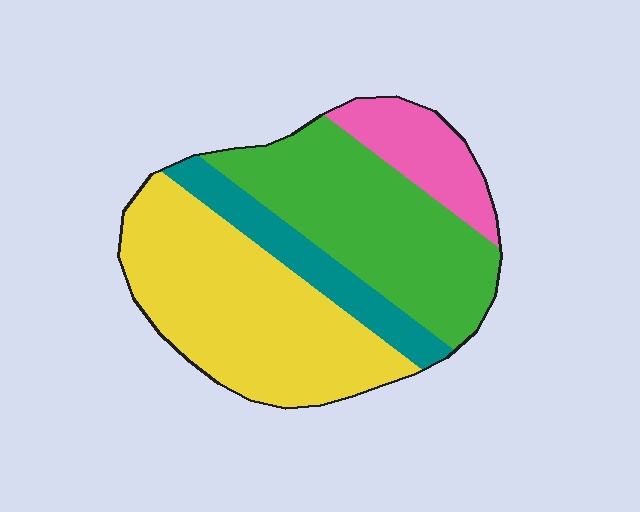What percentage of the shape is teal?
Teal covers 13% of the shape.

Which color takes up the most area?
Yellow, at roughly 40%.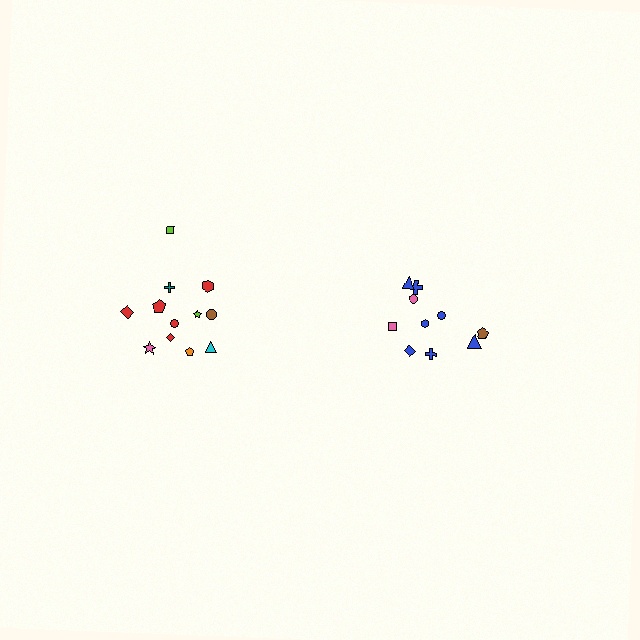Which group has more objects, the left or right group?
The left group.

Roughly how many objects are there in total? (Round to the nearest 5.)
Roughly 20 objects in total.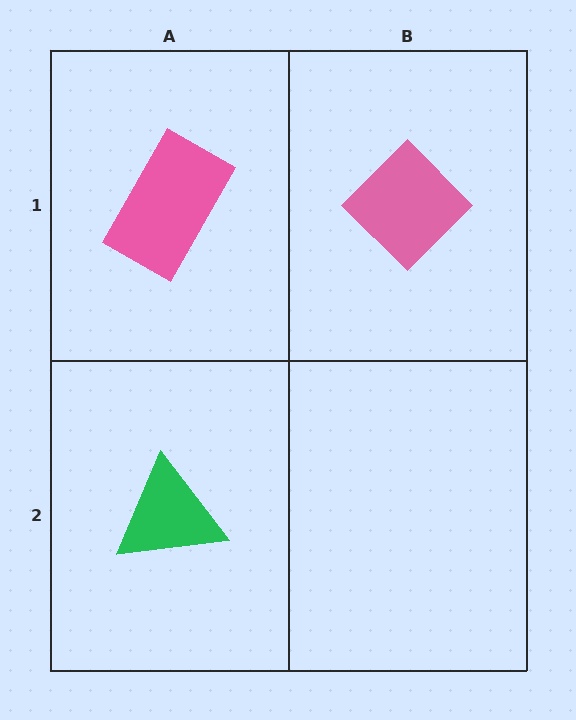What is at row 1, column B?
A pink diamond.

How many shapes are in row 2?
1 shape.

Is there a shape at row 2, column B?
No, that cell is empty.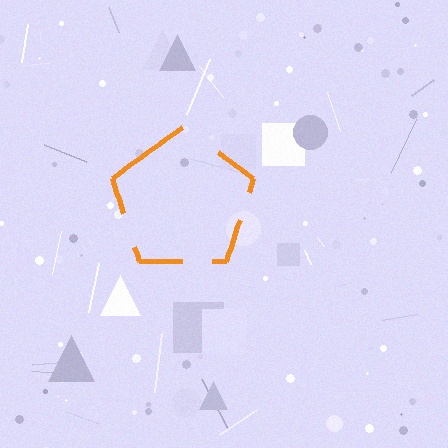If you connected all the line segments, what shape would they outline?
They would outline a pentagon.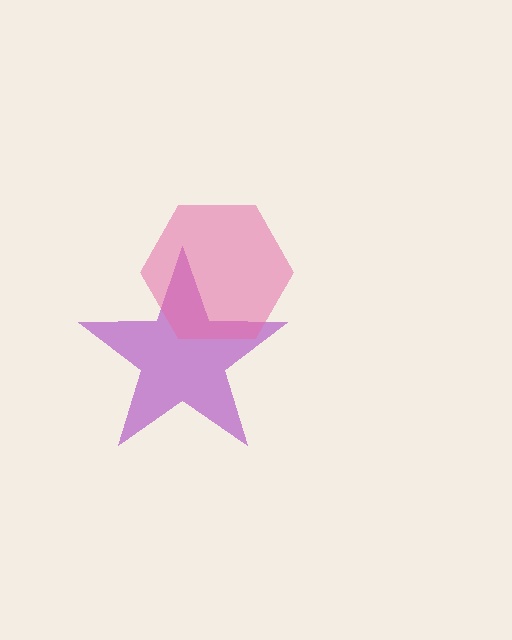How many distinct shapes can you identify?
There are 2 distinct shapes: a purple star, a pink hexagon.